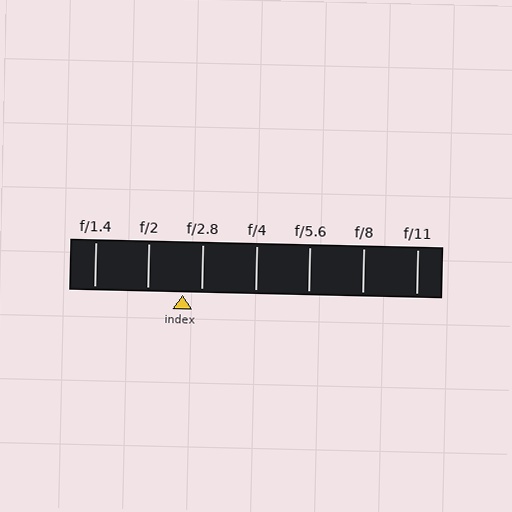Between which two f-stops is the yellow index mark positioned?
The index mark is between f/2 and f/2.8.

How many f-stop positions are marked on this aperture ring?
There are 7 f-stop positions marked.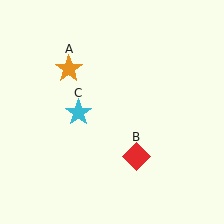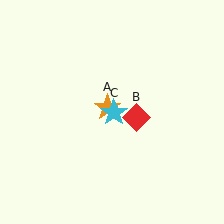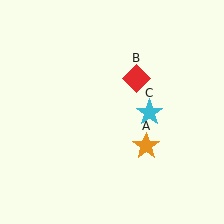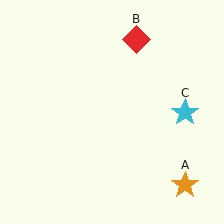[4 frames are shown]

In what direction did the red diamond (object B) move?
The red diamond (object B) moved up.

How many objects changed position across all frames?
3 objects changed position: orange star (object A), red diamond (object B), cyan star (object C).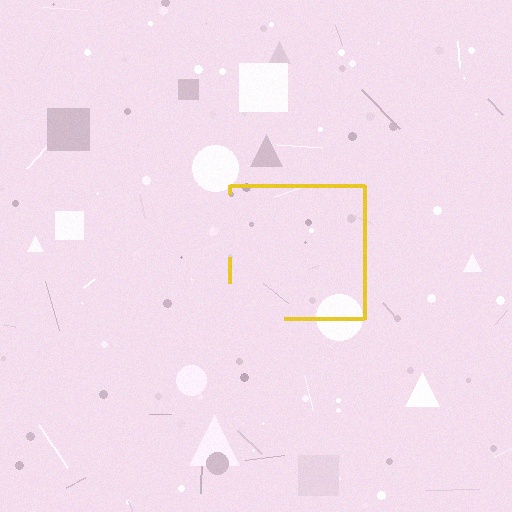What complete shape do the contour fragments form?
The contour fragments form a square.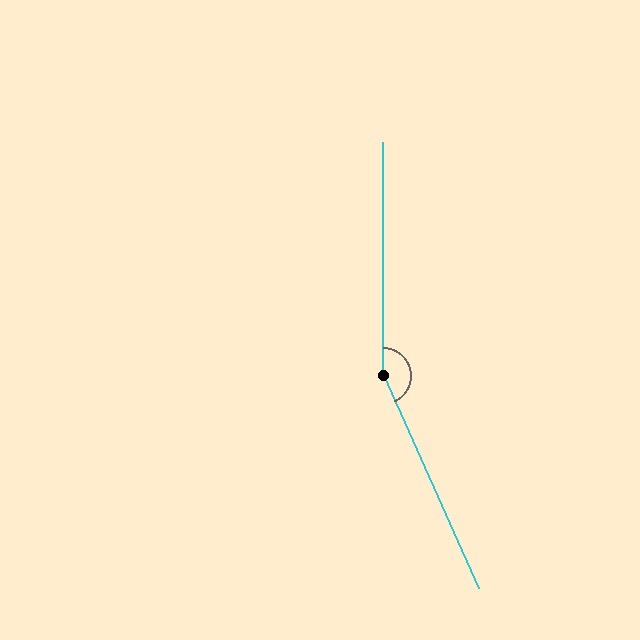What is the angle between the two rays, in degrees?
Approximately 156 degrees.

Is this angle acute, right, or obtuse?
It is obtuse.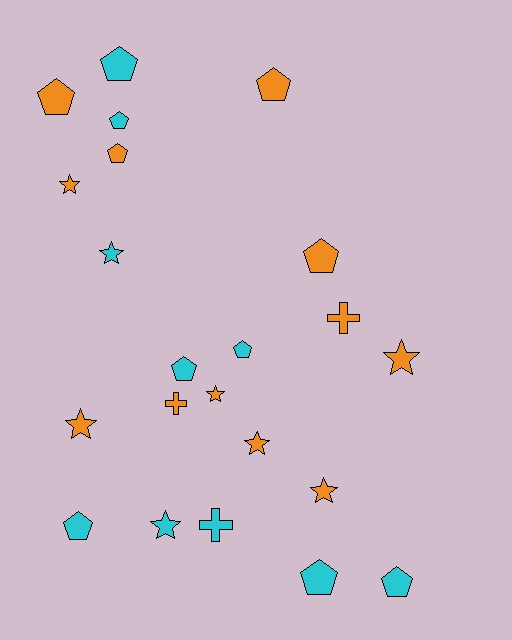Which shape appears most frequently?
Pentagon, with 11 objects.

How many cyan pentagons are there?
There are 7 cyan pentagons.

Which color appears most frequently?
Orange, with 12 objects.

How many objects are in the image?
There are 22 objects.